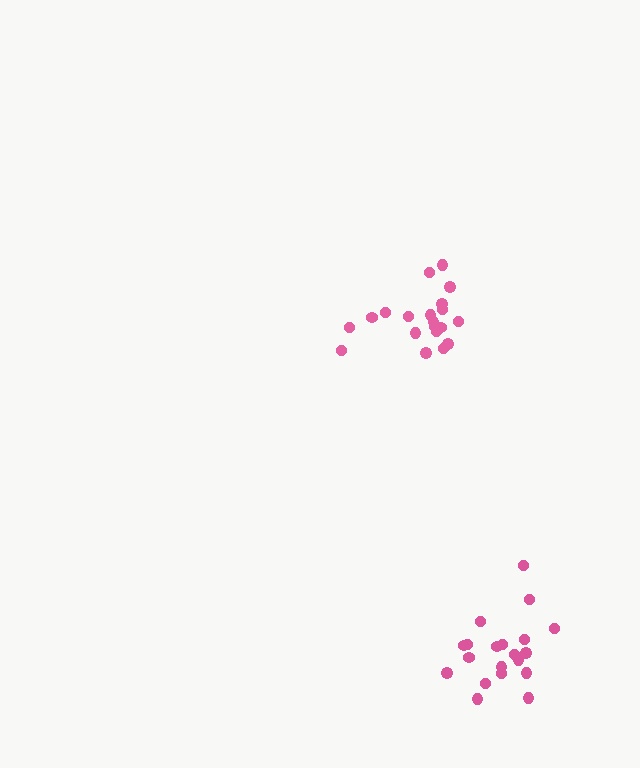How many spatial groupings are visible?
There are 2 spatial groupings.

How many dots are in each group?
Group 1: 20 dots, Group 2: 20 dots (40 total).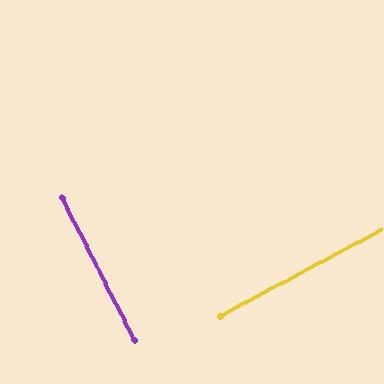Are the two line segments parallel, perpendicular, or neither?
Perpendicular — they meet at approximately 89°.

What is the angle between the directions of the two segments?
Approximately 89 degrees.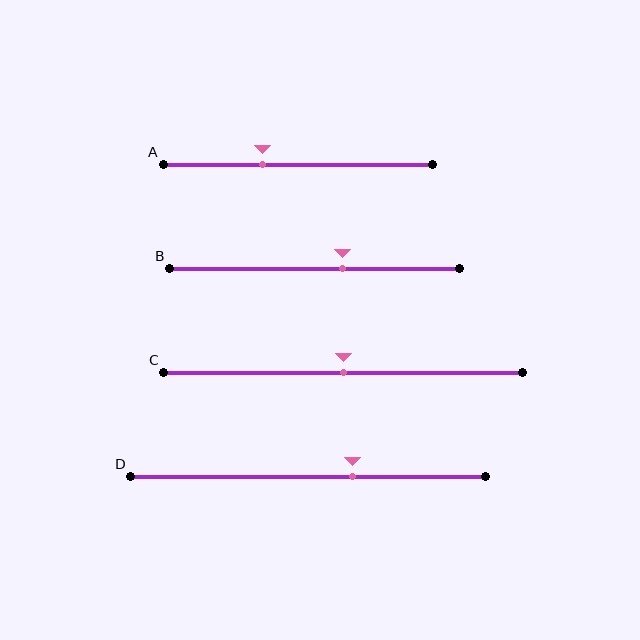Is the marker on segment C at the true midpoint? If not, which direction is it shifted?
Yes, the marker on segment C is at the true midpoint.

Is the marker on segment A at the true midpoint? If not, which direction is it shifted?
No, the marker on segment A is shifted to the left by about 13% of the segment length.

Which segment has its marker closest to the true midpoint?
Segment C has its marker closest to the true midpoint.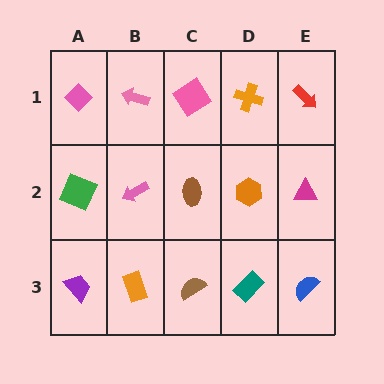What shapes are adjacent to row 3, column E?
A magenta triangle (row 2, column E), a teal rectangle (row 3, column D).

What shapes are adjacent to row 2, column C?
A pink diamond (row 1, column C), a brown semicircle (row 3, column C), a pink arrow (row 2, column B), an orange hexagon (row 2, column D).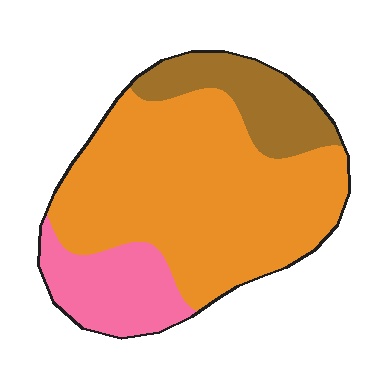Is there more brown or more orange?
Orange.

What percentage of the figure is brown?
Brown takes up less than a quarter of the figure.